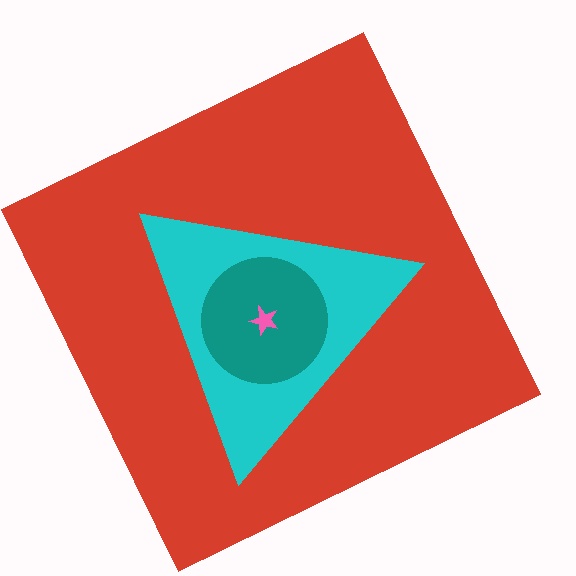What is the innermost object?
The pink star.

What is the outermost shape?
The red square.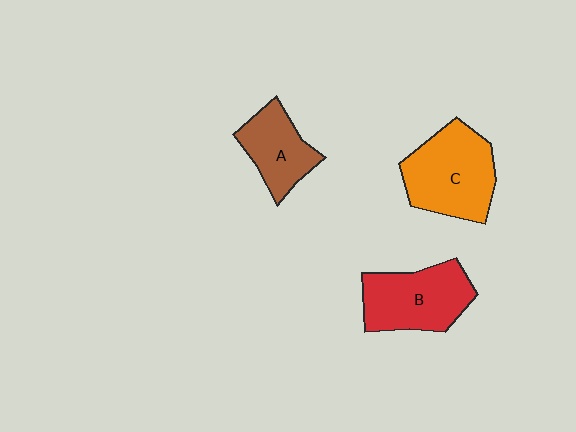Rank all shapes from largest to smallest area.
From largest to smallest: C (orange), B (red), A (brown).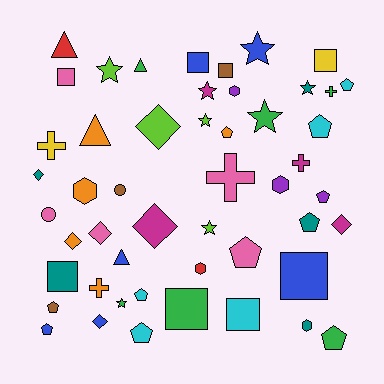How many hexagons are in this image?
There are 5 hexagons.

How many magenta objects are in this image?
There are 4 magenta objects.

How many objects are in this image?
There are 50 objects.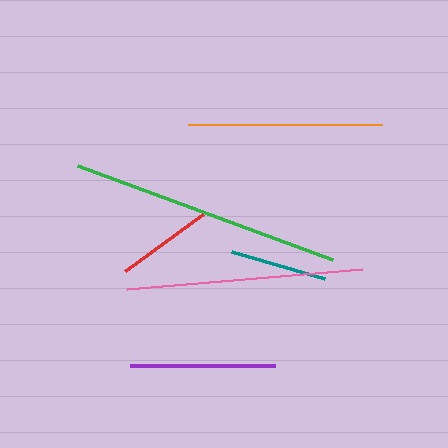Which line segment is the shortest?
The teal line is the shortest at approximately 97 pixels.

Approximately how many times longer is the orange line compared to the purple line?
The orange line is approximately 1.3 times the length of the purple line.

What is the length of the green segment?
The green segment is approximately 272 pixels long.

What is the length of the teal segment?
The teal segment is approximately 97 pixels long.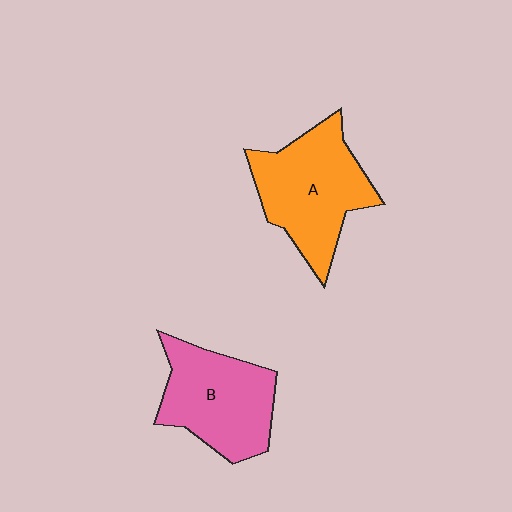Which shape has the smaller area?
Shape B (pink).